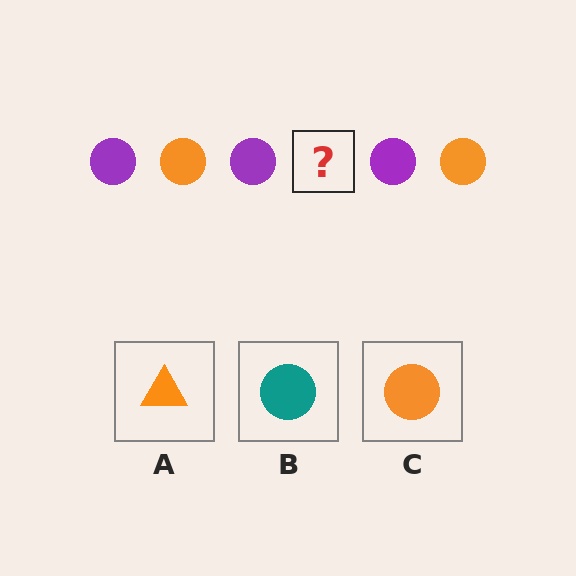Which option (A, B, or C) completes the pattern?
C.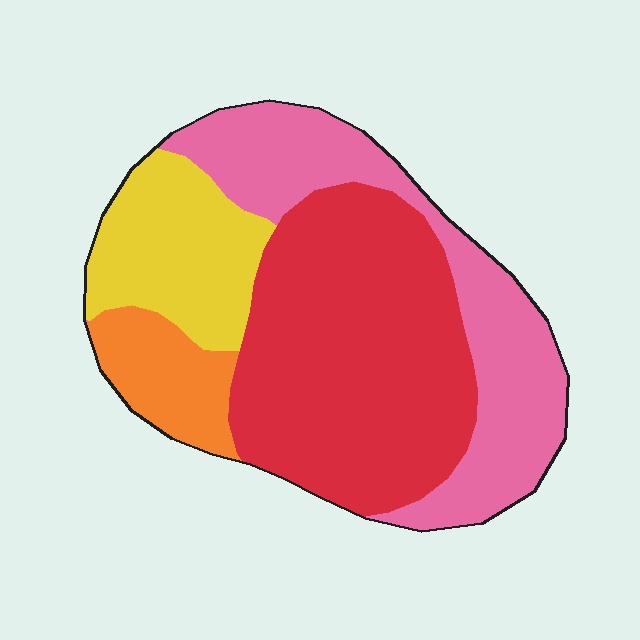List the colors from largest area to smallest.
From largest to smallest: red, pink, yellow, orange.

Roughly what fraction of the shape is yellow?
Yellow covers roughly 15% of the shape.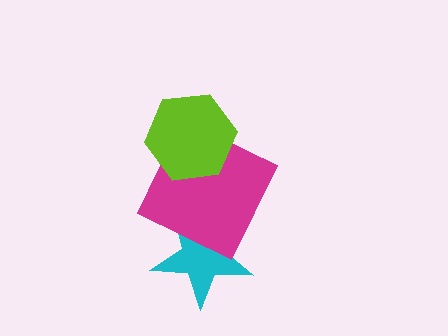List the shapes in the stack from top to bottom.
From top to bottom: the lime hexagon, the magenta square, the cyan star.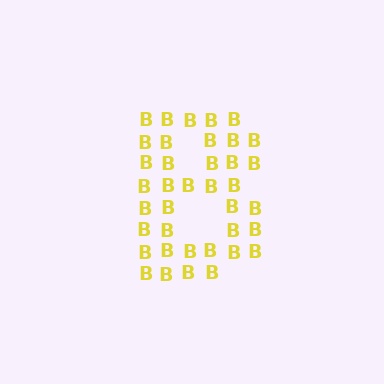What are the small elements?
The small elements are letter B's.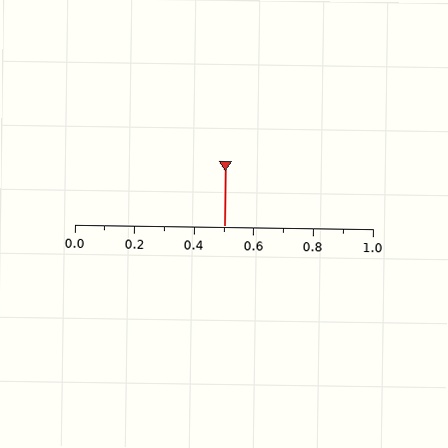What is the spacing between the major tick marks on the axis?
The major ticks are spaced 0.2 apart.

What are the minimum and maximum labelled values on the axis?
The axis runs from 0.0 to 1.0.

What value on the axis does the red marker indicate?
The marker indicates approximately 0.5.